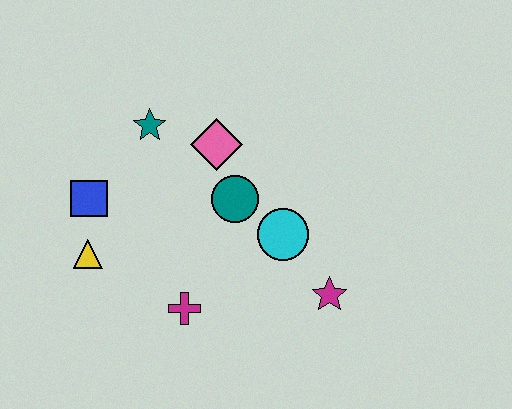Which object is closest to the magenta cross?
The yellow triangle is closest to the magenta cross.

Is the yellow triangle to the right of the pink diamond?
No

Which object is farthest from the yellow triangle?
The magenta star is farthest from the yellow triangle.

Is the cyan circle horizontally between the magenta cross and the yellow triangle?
No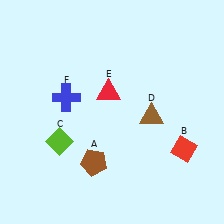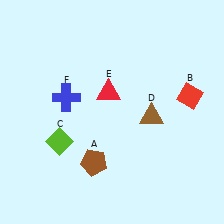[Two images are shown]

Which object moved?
The red diamond (B) moved up.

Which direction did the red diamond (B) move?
The red diamond (B) moved up.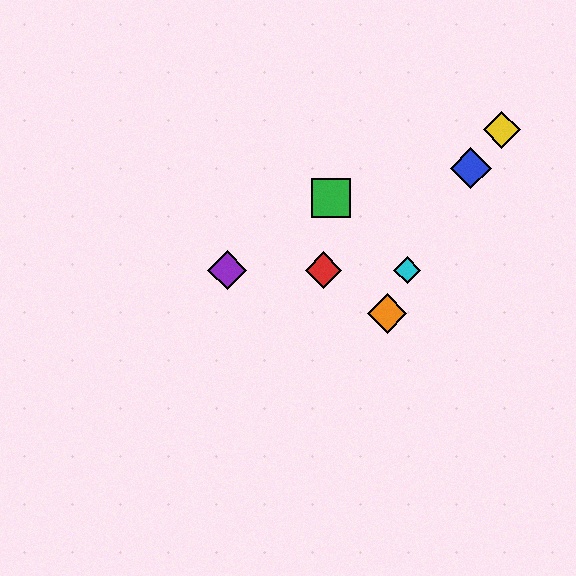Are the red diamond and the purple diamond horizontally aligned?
Yes, both are at y≈270.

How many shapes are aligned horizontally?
3 shapes (the red diamond, the purple diamond, the cyan diamond) are aligned horizontally.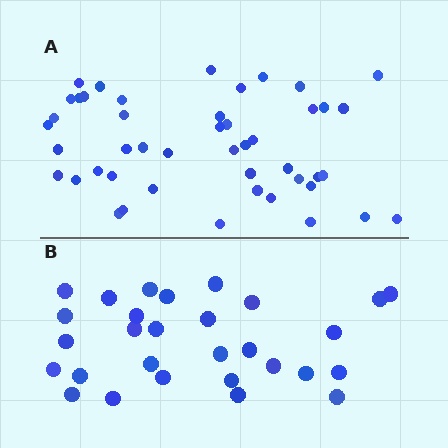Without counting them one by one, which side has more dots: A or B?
Region A (the top region) has more dots.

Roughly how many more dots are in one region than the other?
Region A has approximately 15 more dots than region B.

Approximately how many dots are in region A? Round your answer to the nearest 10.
About 50 dots. (The exact count is 46, which rounds to 50.)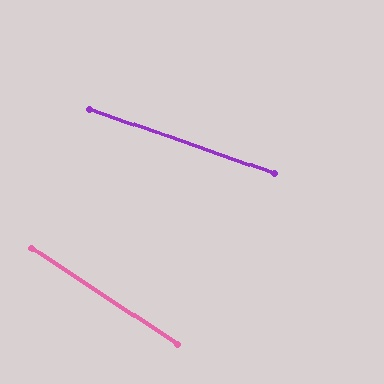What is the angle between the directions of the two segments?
Approximately 14 degrees.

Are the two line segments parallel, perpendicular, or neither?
Neither parallel nor perpendicular — they differ by about 14°.